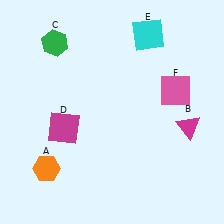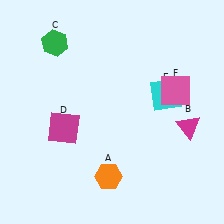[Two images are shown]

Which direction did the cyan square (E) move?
The cyan square (E) moved down.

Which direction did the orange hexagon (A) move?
The orange hexagon (A) moved right.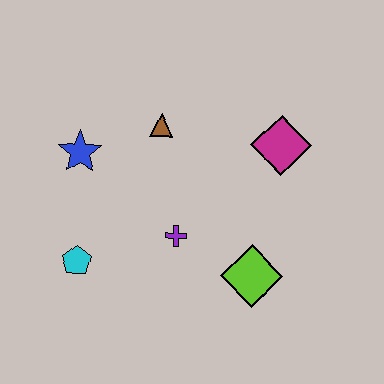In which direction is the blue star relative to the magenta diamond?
The blue star is to the left of the magenta diamond.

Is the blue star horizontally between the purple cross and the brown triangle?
No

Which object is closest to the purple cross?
The lime diamond is closest to the purple cross.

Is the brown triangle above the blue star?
Yes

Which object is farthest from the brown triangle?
The lime diamond is farthest from the brown triangle.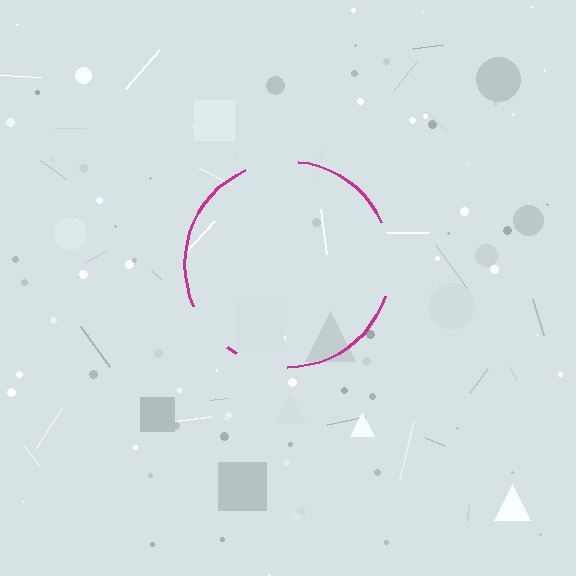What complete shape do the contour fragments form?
The contour fragments form a circle.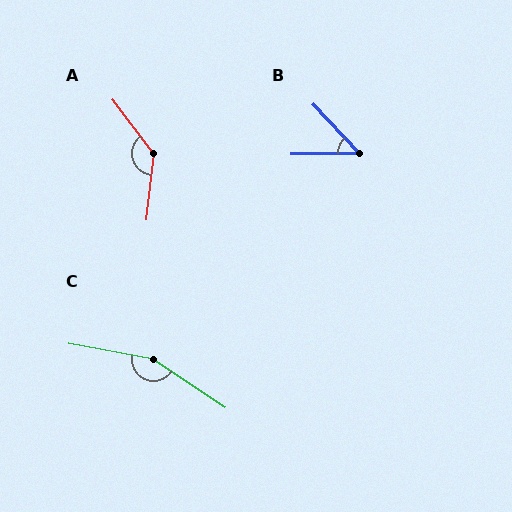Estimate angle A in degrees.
Approximately 136 degrees.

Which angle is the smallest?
B, at approximately 47 degrees.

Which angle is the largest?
C, at approximately 157 degrees.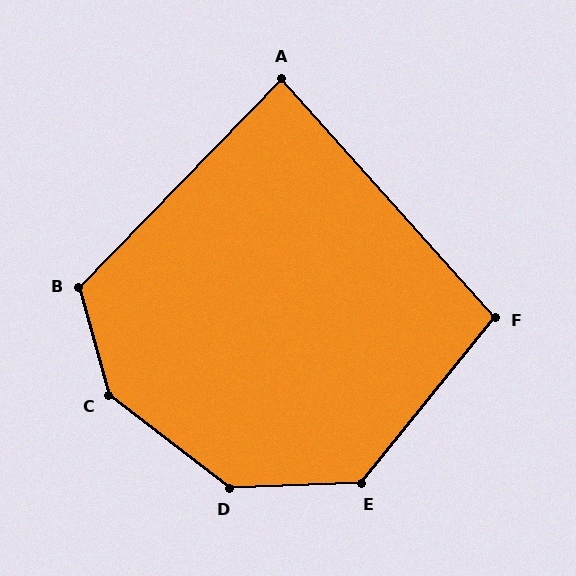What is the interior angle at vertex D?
Approximately 140 degrees (obtuse).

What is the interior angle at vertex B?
Approximately 120 degrees (obtuse).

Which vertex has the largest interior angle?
C, at approximately 143 degrees.